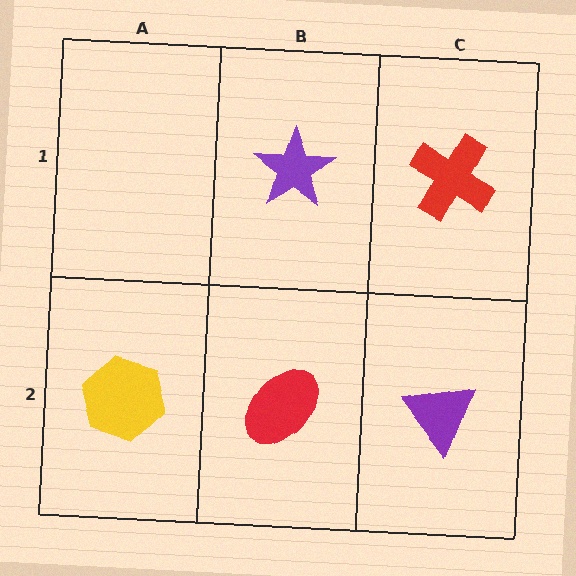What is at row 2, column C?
A purple triangle.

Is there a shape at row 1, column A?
No, that cell is empty.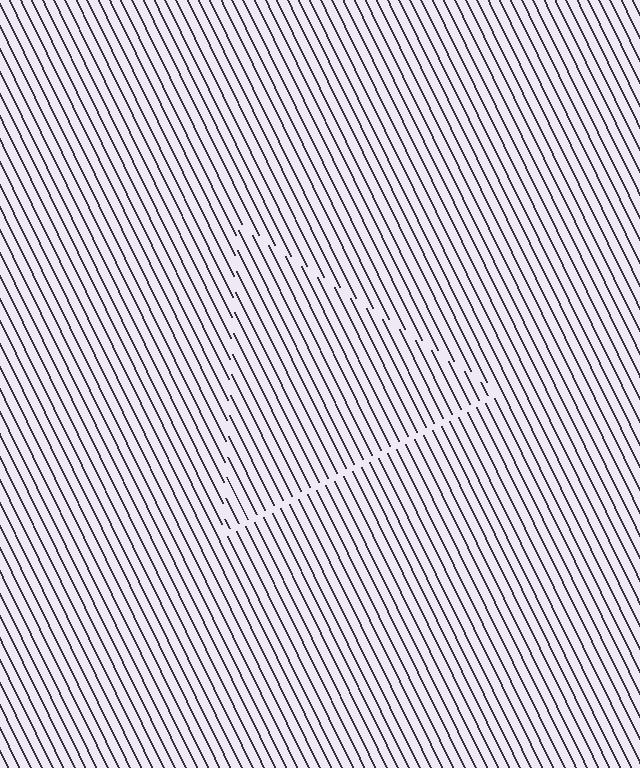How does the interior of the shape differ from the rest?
The interior of the shape contains the same grating, shifted by half a period — the contour is defined by the phase discontinuity where line-ends from the inner and outer gratings abut.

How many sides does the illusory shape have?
3 sides — the line-ends trace a triangle.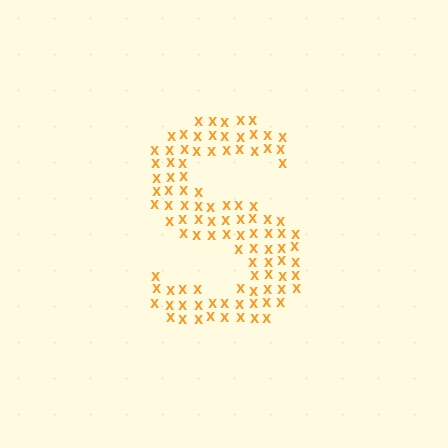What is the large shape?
The large shape is the letter S.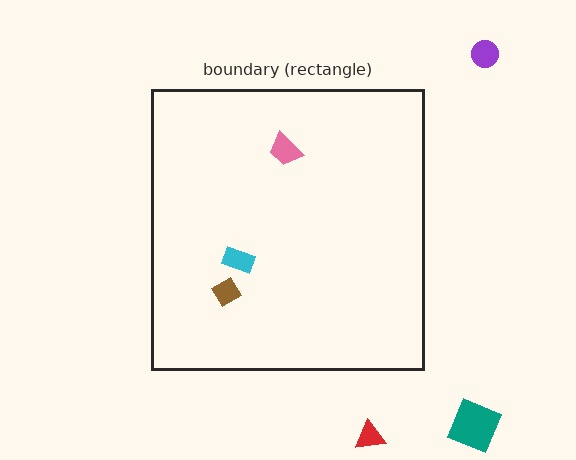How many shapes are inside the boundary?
3 inside, 3 outside.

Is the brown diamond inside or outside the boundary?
Inside.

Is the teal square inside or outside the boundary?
Outside.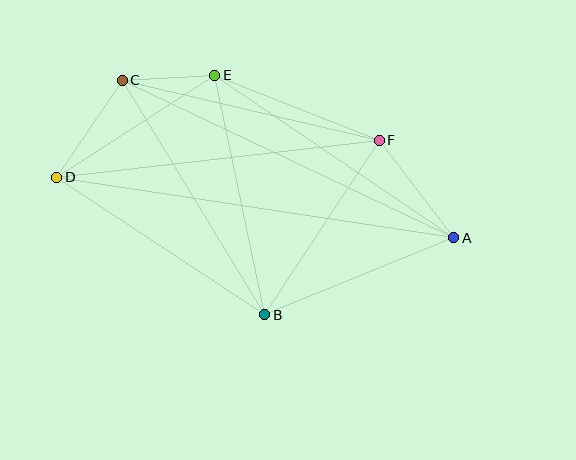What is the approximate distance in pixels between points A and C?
The distance between A and C is approximately 367 pixels.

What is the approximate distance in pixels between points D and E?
The distance between D and E is approximately 188 pixels.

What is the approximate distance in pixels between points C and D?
The distance between C and D is approximately 117 pixels.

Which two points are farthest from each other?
Points A and D are farthest from each other.